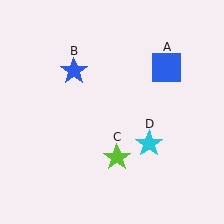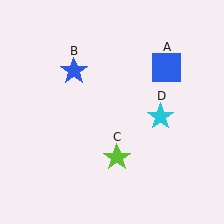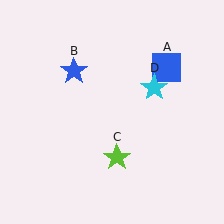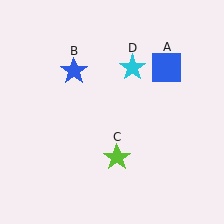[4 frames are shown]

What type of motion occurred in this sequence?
The cyan star (object D) rotated counterclockwise around the center of the scene.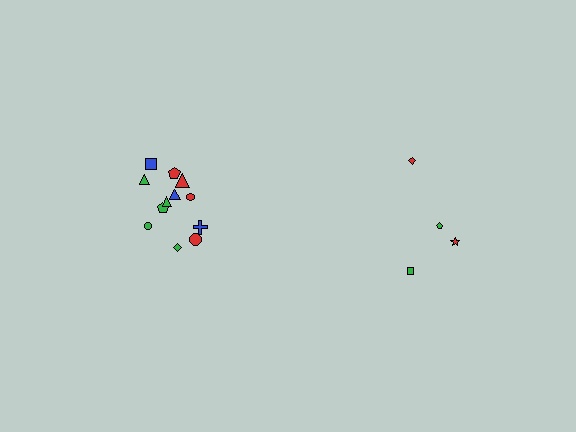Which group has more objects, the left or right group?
The left group.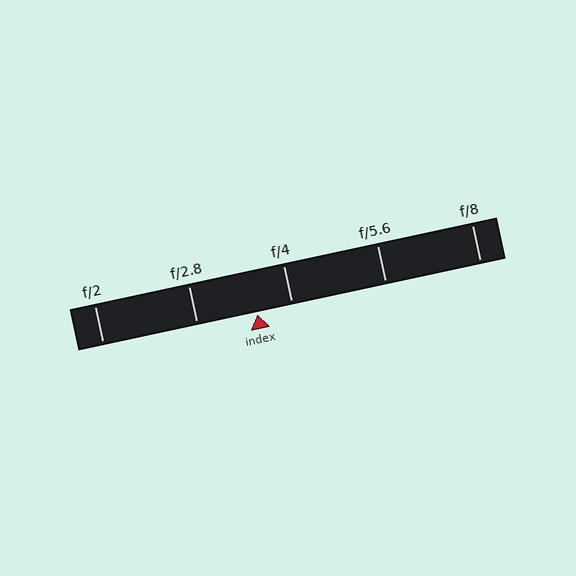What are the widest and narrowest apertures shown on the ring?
The widest aperture shown is f/2 and the narrowest is f/8.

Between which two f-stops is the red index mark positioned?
The index mark is between f/2.8 and f/4.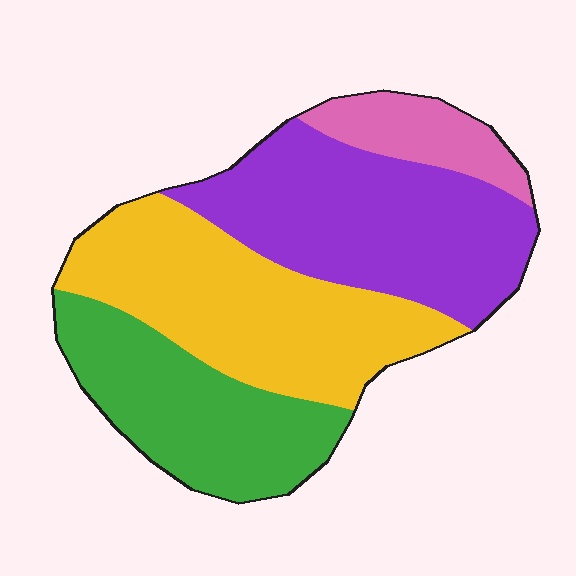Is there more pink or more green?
Green.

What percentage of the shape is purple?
Purple covers 33% of the shape.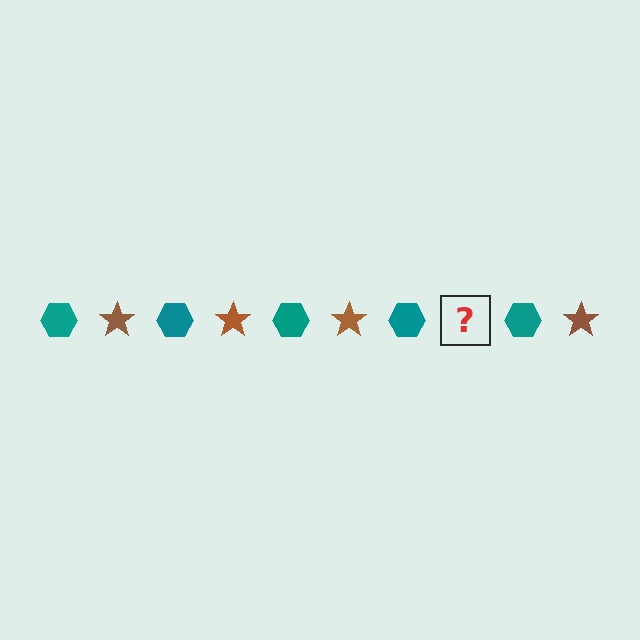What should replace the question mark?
The question mark should be replaced with a brown star.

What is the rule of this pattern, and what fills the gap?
The rule is that the pattern alternates between teal hexagon and brown star. The gap should be filled with a brown star.